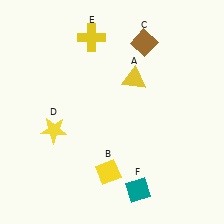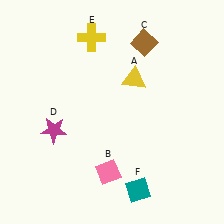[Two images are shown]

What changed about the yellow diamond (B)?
In Image 1, B is yellow. In Image 2, it changed to pink.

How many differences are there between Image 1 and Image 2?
There are 2 differences between the two images.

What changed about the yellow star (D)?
In Image 1, D is yellow. In Image 2, it changed to magenta.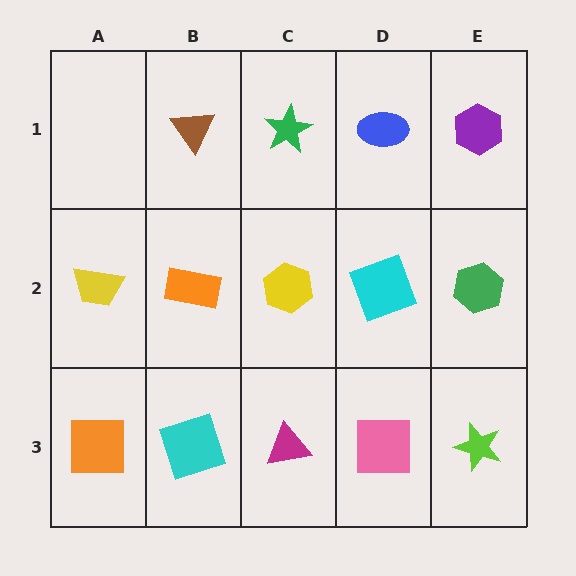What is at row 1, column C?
A green star.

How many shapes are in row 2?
5 shapes.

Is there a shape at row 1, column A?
No, that cell is empty.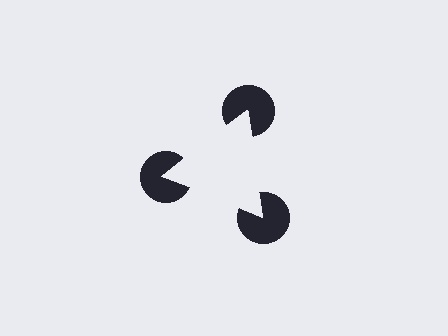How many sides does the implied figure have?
3 sides.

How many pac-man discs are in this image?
There are 3 — one at each vertex of the illusory triangle.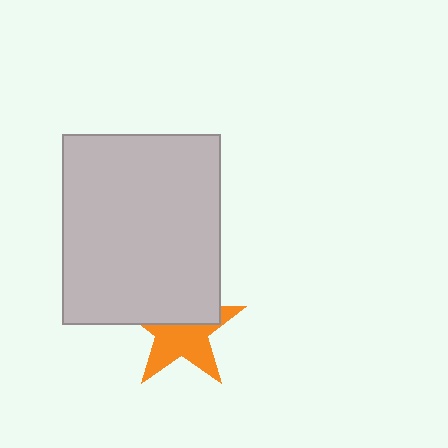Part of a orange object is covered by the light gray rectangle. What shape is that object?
It is a star.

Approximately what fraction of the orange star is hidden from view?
Roughly 46% of the orange star is hidden behind the light gray rectangle.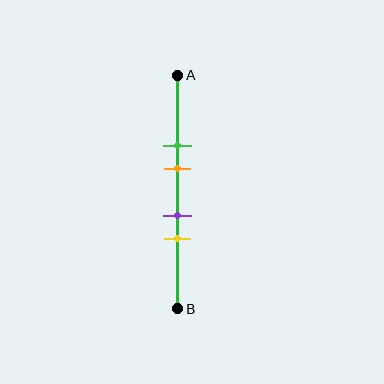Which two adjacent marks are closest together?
The purple and yellow marks are the closest adjacent pair.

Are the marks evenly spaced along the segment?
No, the marks are not evenly spaced.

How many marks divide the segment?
There are 4 marks dividing the segment.